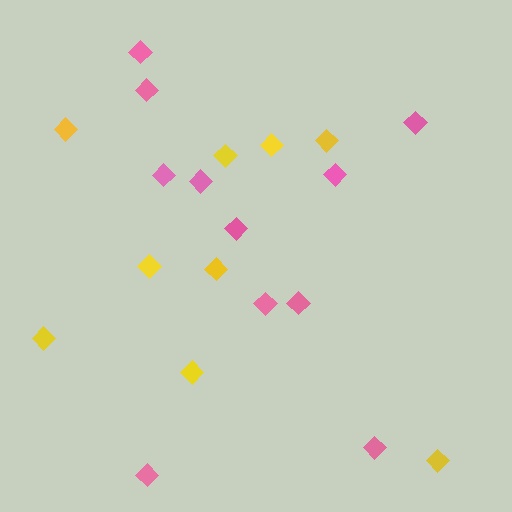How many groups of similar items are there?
There are 2 groups: one group of yellow diamonds (9) and one group of pink diamonds (11).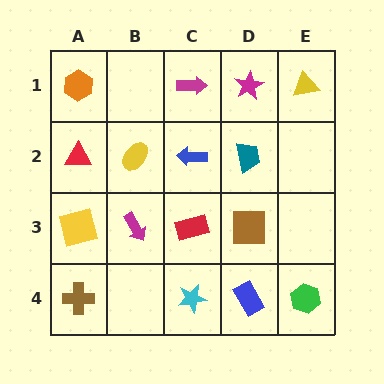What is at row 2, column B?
A yellow ellipse.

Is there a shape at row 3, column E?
No, that cell is empty.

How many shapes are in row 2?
4 shapes.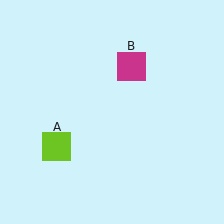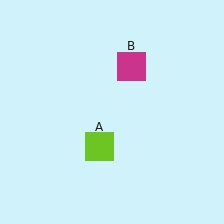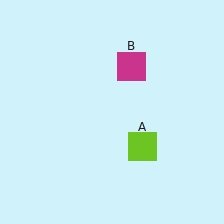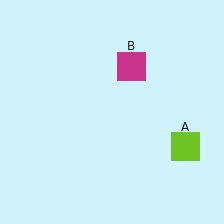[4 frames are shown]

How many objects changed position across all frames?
1 object changed position: lime square (object A).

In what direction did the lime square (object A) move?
The lime square (object A) moved right.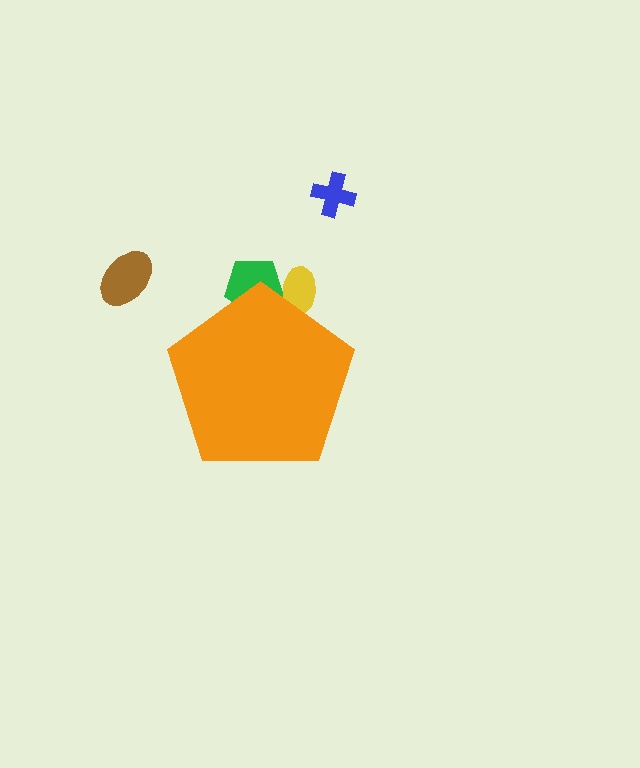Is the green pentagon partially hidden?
Yes, the green pentagon is partially hidden behind the orange pentagon.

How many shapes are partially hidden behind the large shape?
2 shapes are partially hidden.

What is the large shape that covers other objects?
An orange pentagon.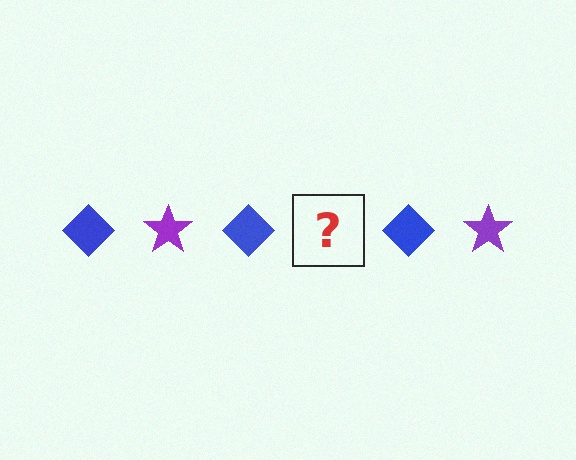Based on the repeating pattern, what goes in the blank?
The blank should be a purple star.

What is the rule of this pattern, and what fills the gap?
The rule is that the pattern alternates between blue diamond and purple star. The gap should be filled with a purple star.